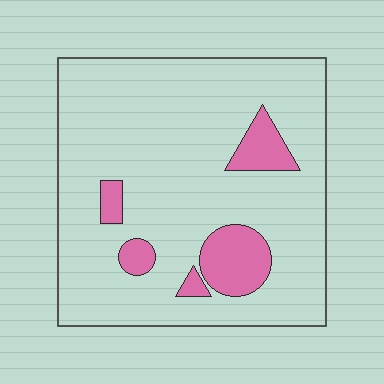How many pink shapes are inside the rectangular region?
5.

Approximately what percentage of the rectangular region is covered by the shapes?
Approximately 15%.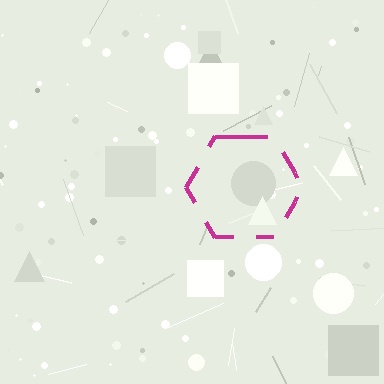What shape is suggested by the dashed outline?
The dashed outline suggests a hexagon.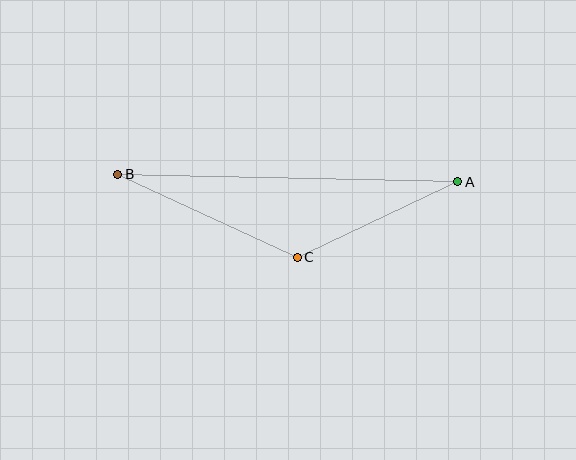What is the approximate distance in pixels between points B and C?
The distance between B and C is approximately 198 pixels.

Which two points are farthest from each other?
Points A and B are farthest from each other.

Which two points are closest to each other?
Points A and C are closest to each other.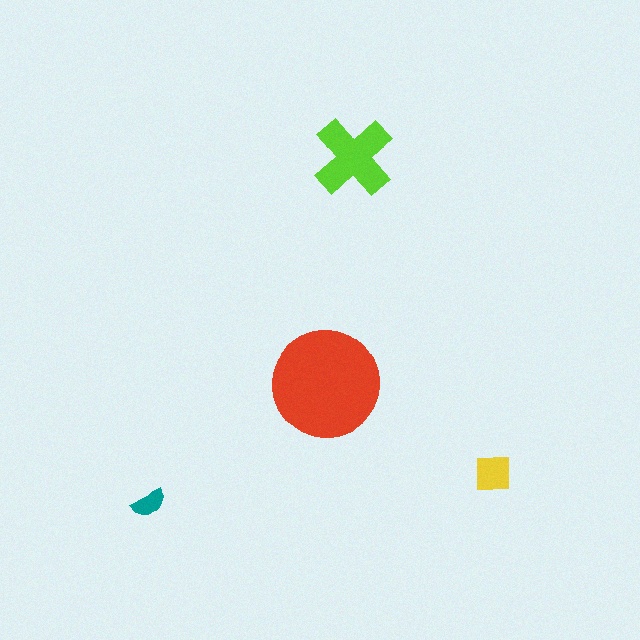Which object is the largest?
The red circle.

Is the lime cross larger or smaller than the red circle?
Smaller.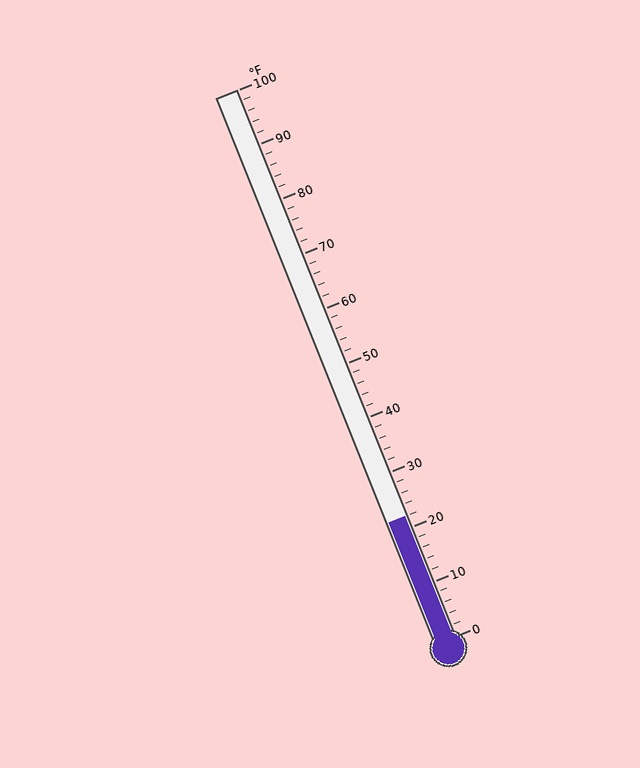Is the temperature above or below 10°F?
The temperature is above 10°F.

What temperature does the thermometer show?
The thermometer shows approximately 22°F.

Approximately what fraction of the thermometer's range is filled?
The thermometer is filled to approximately 20% of its range.